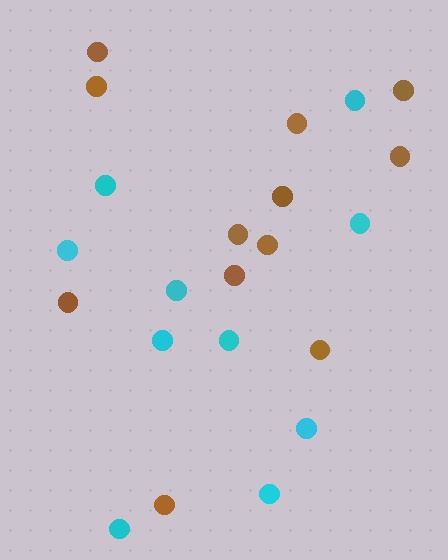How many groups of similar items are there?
There are 2 groups: one group of brown circles (12) and one group of cyan circles (10).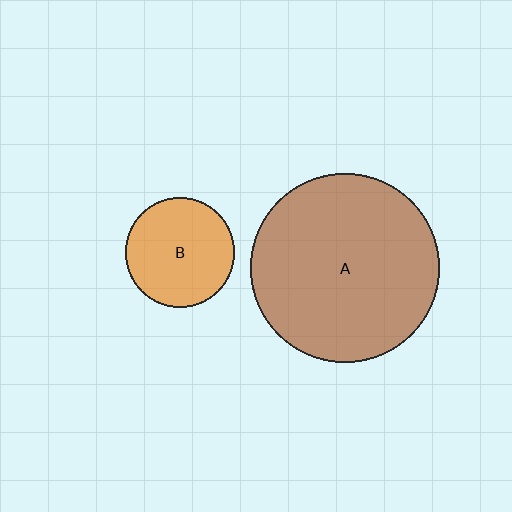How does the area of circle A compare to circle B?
Approximately 3.0 times.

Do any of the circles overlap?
No, none of the circles overlap.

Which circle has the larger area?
Circle A (brown).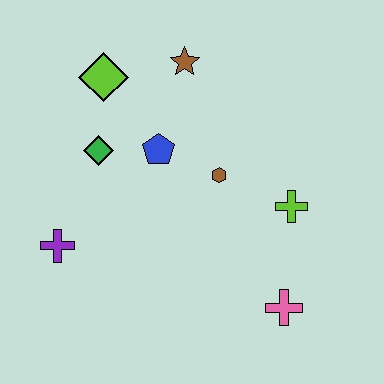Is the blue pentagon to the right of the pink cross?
No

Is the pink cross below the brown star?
Yes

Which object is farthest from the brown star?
The pink cross is farthest from the brown star.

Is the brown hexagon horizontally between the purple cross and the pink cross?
Yes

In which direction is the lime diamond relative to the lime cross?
The lime diamond is to the left of the lime cross.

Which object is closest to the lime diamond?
The green diamond is closest to the lime diamond.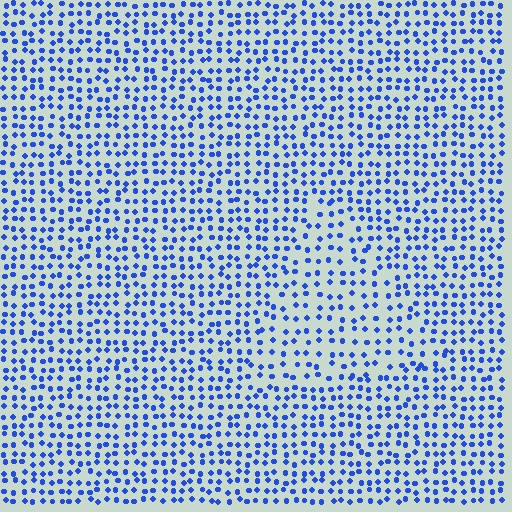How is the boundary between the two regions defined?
The boundary is defined by a change in element density (approximately 1.5x ratio). All elements are the same color, size, and shape.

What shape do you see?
I see a triangle.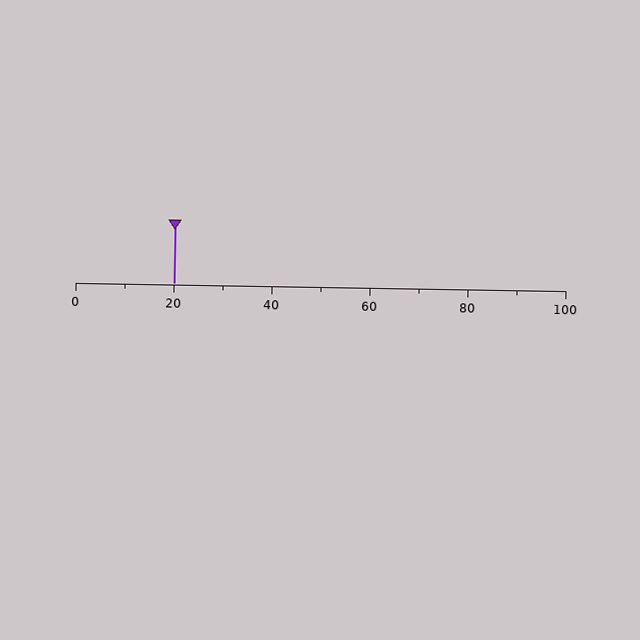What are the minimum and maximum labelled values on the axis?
The axis runs from 0 to 100.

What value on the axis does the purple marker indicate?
The marker indicates approximately 20.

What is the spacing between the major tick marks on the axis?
The major ticks are spaced 20 apart.